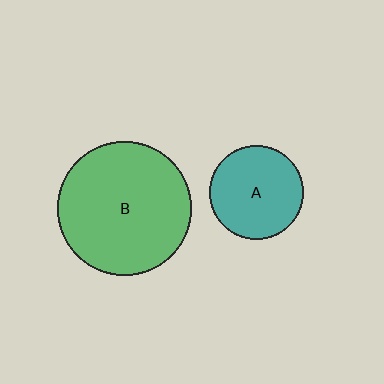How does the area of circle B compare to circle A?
Approximately 2.0 times.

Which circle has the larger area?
Circle B (green).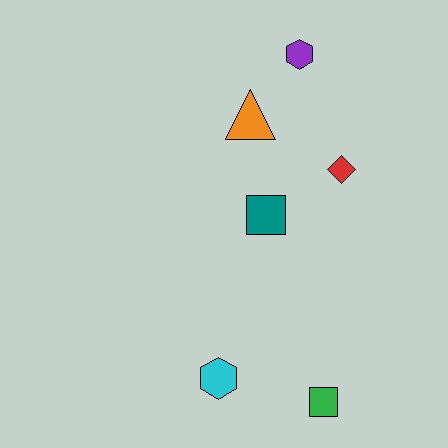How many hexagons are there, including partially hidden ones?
There are 2 hexagons.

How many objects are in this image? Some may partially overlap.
There are 6 objects.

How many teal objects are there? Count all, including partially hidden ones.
There is 1 teal object.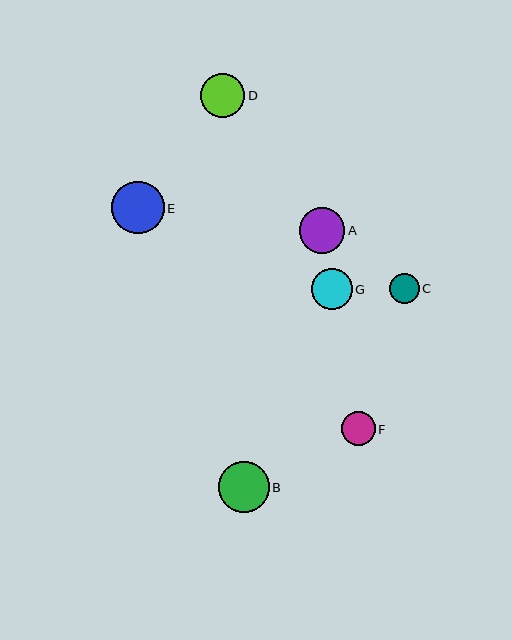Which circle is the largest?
Circle E is the largest with a size of approximately 53 pixels.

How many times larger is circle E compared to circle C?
Circle E is approximately 1.7 times the size of circle C.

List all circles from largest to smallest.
From largest to smallest: E, B, A, D, G, F, C.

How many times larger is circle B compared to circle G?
Circle B is approximately 1.3 times the size of circle G.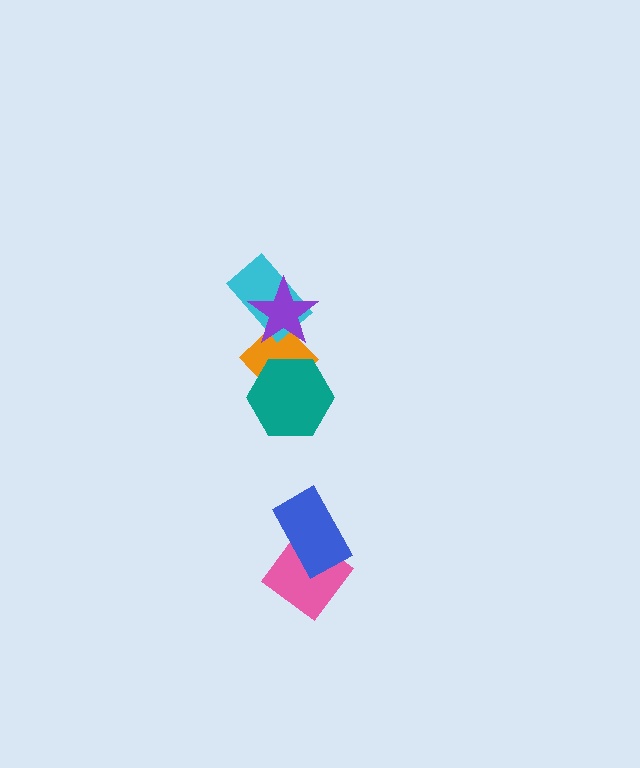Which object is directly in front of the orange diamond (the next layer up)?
The cyan rectangle is directly in front of the orange diamond.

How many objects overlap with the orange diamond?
3 objects overlap with the orange diamond.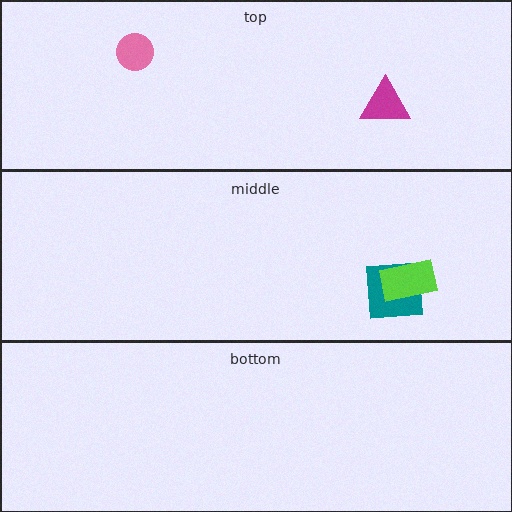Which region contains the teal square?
The middle region.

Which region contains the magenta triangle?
The top region.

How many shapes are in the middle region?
2.